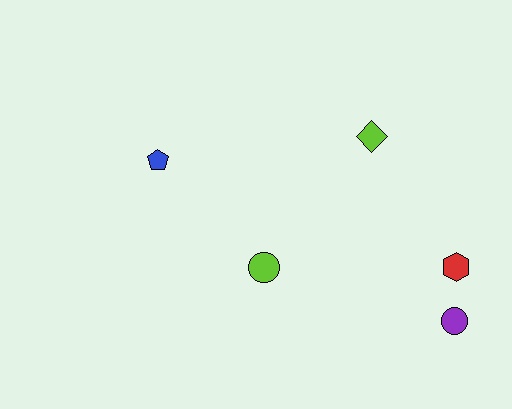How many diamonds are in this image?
There is 1 diamond.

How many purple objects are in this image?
There is 1 purple object.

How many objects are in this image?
There are 5 objects.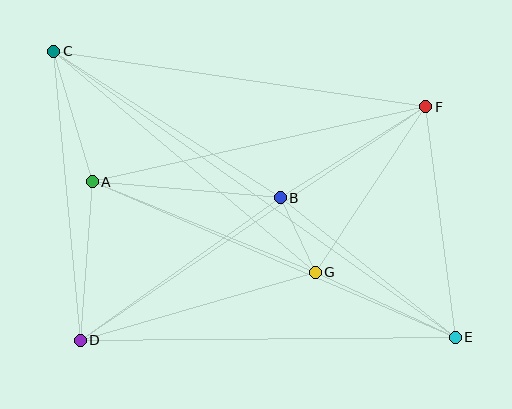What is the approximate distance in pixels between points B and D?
The distance between B and D is approximately 245 pixels.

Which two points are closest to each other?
Points B and G are closest to each other.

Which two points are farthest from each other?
Points C and E are farthest from each other.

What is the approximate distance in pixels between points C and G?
The distance between C and G is approximately 343 pixels.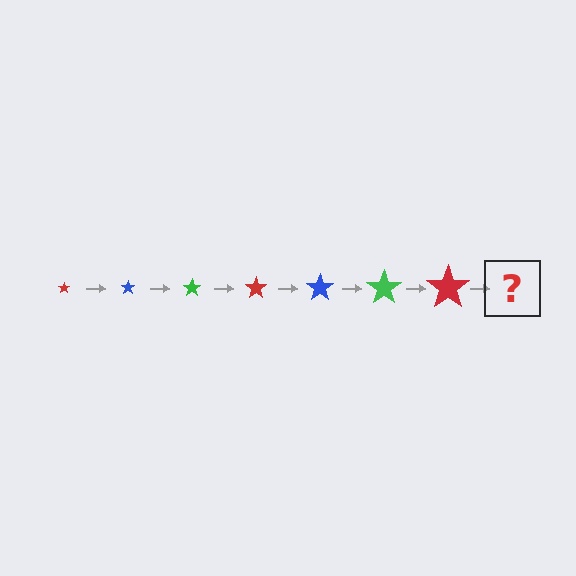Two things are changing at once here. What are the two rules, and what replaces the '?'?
The two rules are that the star grows larger each step and the color cycles through red, blue, and green. The '?' should be a blue star, larger than the previous one.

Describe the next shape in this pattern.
It should be a blue star, larger than the previous one.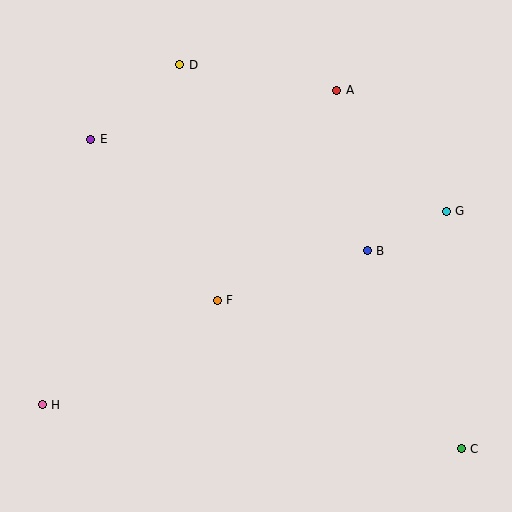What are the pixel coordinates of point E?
Point E is at (91, 139).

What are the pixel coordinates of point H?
Point H is at (42, 405).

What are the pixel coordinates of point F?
Point F is at (217, 300).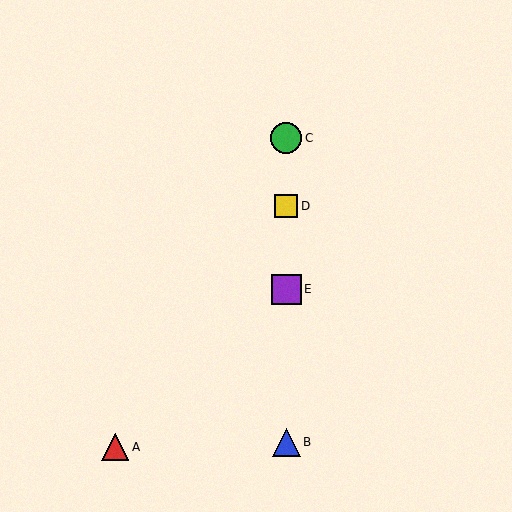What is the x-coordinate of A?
Object A is at x≈115.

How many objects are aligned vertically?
4 objects (B, C, D, E) are aligned vertically.